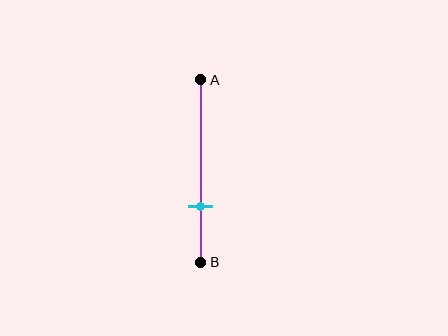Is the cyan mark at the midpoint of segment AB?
No, the mark is at about 70% from A, not at the 50% midpoint.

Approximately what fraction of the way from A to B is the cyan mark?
The cyan mark is approximately 70% of the way from A to B.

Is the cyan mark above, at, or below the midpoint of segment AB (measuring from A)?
The cyan mark is below the midpoint of segment AB.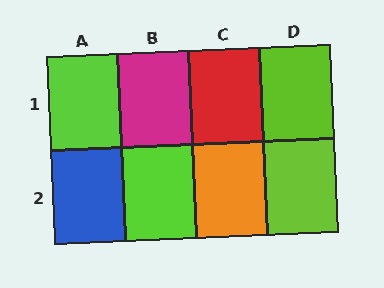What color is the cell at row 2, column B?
Lime.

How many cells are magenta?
1 cell is magenta.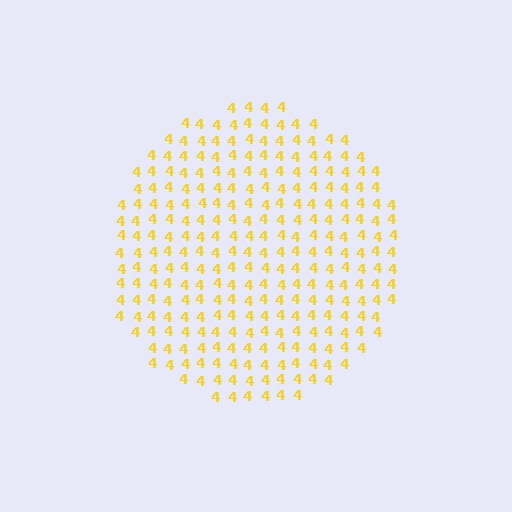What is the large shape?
The large shape is a circle.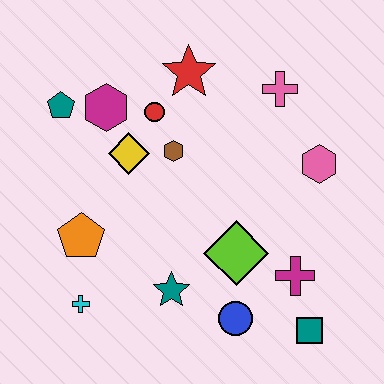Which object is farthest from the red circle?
The teal square is farthest from the red circle.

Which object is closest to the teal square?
The magenta cross is closest to the teal square.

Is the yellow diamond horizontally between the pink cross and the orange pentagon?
Yes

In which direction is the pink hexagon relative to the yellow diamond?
The pink hexagon is to the right of the yellow diamond.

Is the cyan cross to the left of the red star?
Yes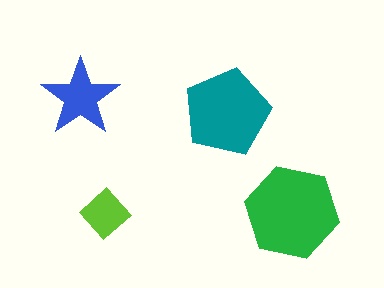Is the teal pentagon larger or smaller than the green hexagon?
Smaller.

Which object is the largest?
The green hexagon.